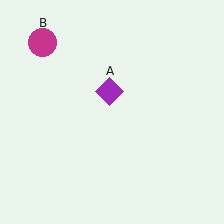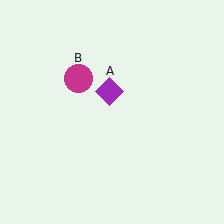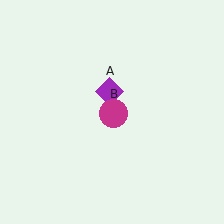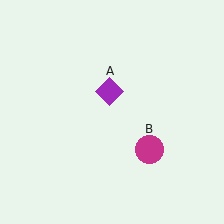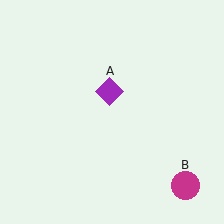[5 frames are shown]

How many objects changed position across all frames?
1 object changed position: magenta circle (object B).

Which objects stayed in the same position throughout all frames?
Purple diamond (object A) remained stationary.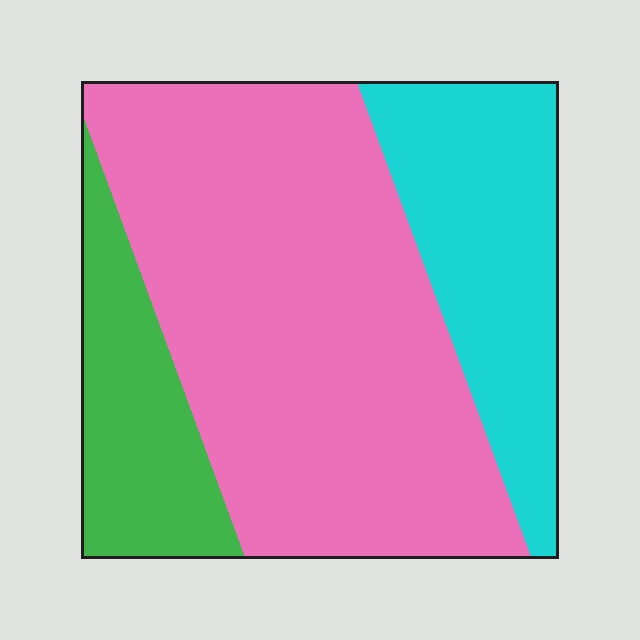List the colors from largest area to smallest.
From largest to smallest: pink, cyan, green.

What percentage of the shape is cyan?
Cyan takes up about one quarter (1/4) of the shape.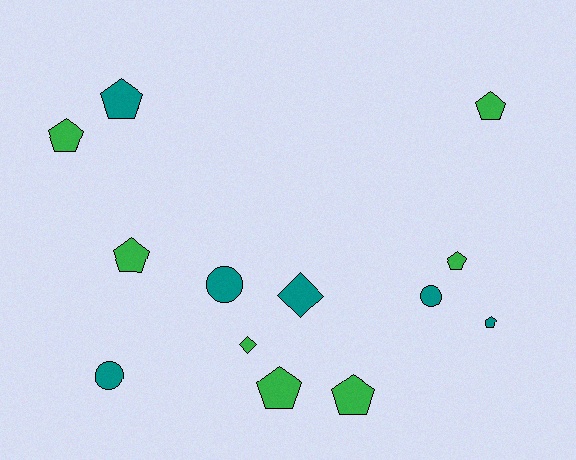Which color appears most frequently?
Green, with 7 objects.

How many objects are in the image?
There are 13 objects.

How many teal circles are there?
There are 3 teal circles.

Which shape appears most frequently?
Pentagon, with 8 objects.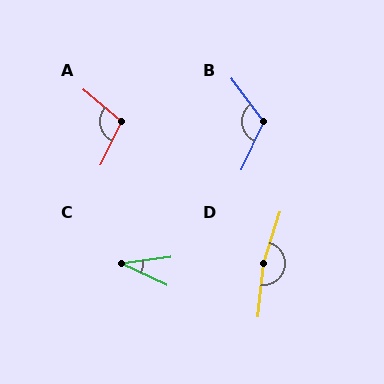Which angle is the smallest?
C, at approximately 33 degrees.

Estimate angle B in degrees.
Approximately 118 degrees.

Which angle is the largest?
D, at approximately 169 degrees.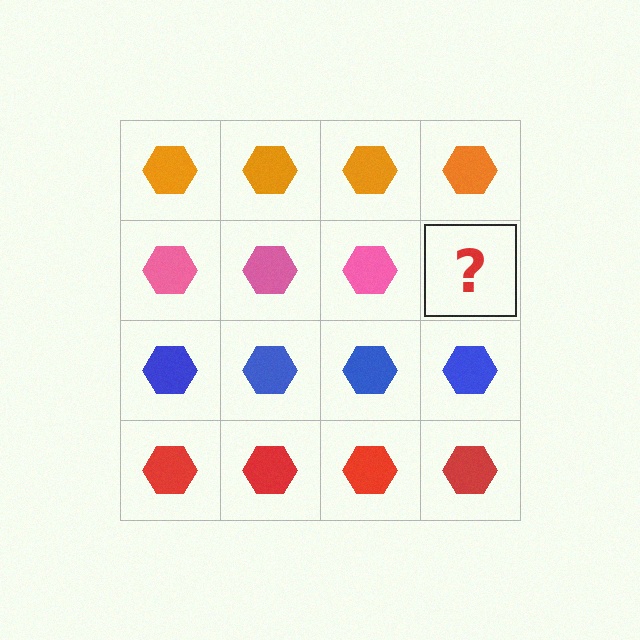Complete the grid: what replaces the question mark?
The question mark should be replaced with a pink hexagon.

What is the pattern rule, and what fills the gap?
The rule is that each row has a consistent color. The gap should be filled with a pink hexagon.